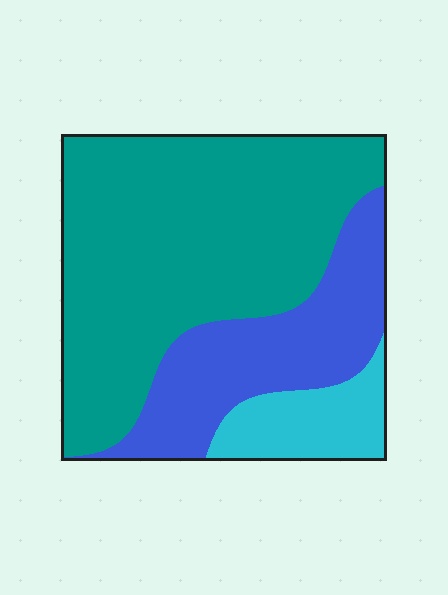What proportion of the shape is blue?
Blue covers roughly 25% of the shape.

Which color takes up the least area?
Cyan, at roughly 10%.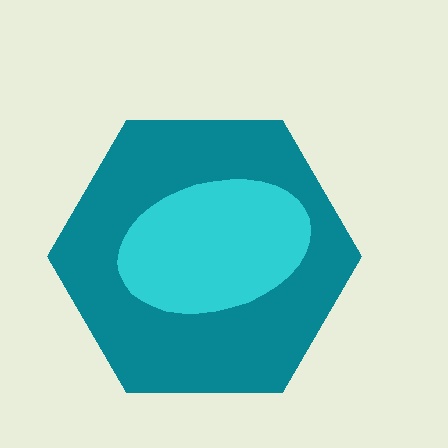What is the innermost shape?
The cyan ellipse.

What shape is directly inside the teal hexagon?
The cyan ellipse.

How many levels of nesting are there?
2.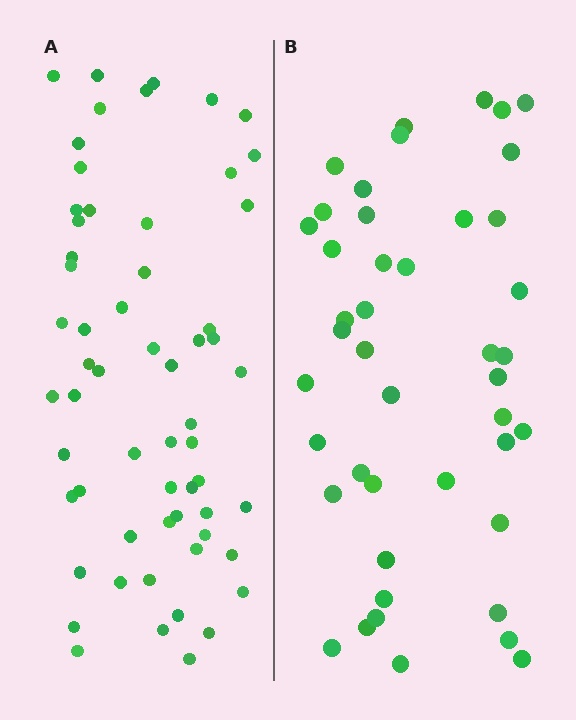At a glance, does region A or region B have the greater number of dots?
Region A (the left region) has more dots.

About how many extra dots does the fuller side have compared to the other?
Region A has approximately 15 more dots than region B.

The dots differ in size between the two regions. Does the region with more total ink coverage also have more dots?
No. Region B has more total ink coverage because its dots are larger, but region A actually contains more individual dots. Total area can be misleading — the number of items is what matters here.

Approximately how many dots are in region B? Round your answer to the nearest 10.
About 40 dots. (The exact count is 44, which rounds to 40.)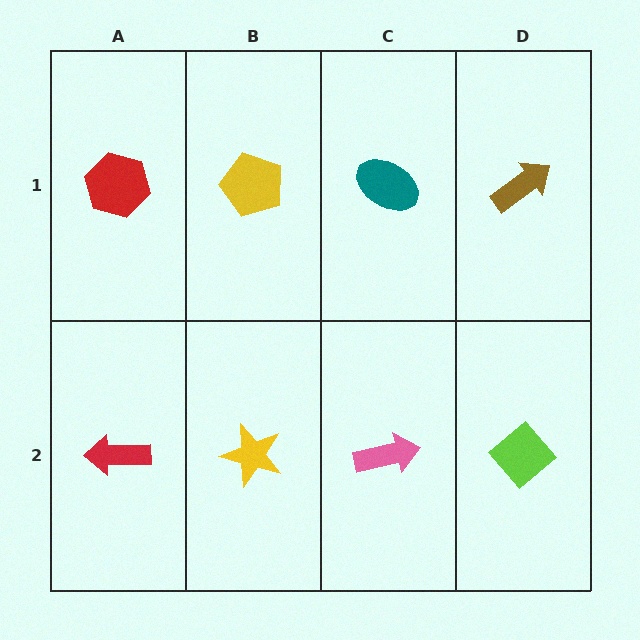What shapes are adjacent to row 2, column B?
A yellow pentagon (row 1, column B), a red arrow (row 2, column A), a pink arrow (row 2, column C).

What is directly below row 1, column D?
A lime diamond.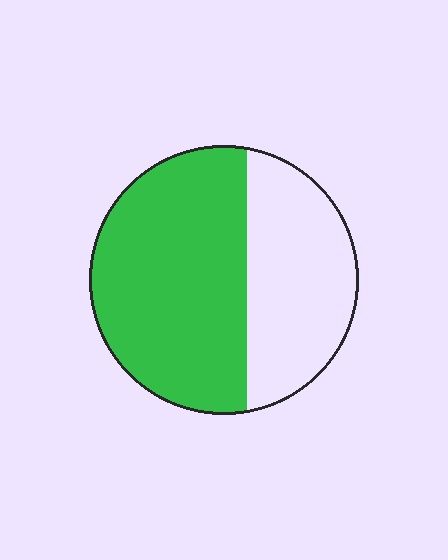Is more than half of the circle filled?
Yes.